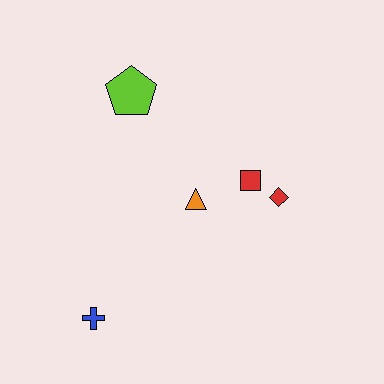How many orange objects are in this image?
There is 1 orange object.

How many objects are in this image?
There are 5 objects.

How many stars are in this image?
There are no stars.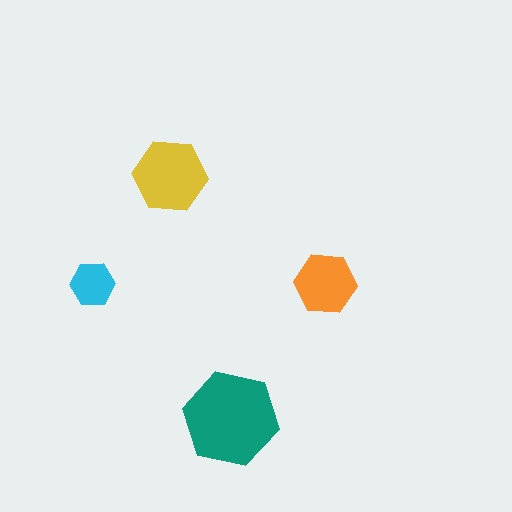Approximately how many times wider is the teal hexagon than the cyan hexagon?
About 2 times wider.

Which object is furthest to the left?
The cyan hexagon is leftmost.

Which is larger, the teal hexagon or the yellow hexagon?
The teal one.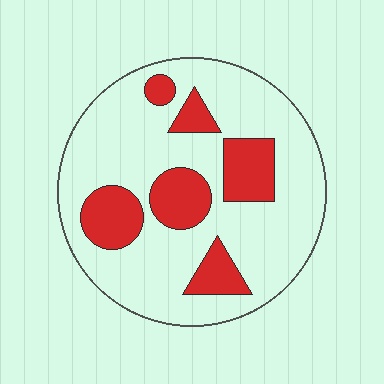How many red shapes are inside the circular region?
6.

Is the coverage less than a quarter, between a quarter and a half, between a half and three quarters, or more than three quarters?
Less than a quarter.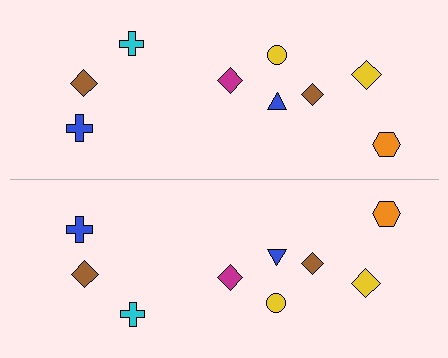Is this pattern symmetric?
Yes, this pattern has bilateral (reflection) symmetry.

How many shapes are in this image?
There are 18 shapes in this image.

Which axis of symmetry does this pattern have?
The pattern has a horizontal axis of symmetry running through the center of the image.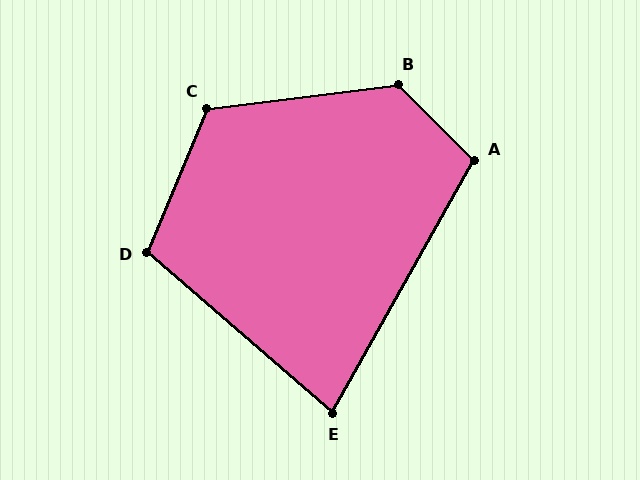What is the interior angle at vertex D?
Approximately 108 degrees (obtuse).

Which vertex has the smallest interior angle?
E, at approximately 79 degrees.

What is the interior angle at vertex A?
Approximately 105 degrees (obtuse).